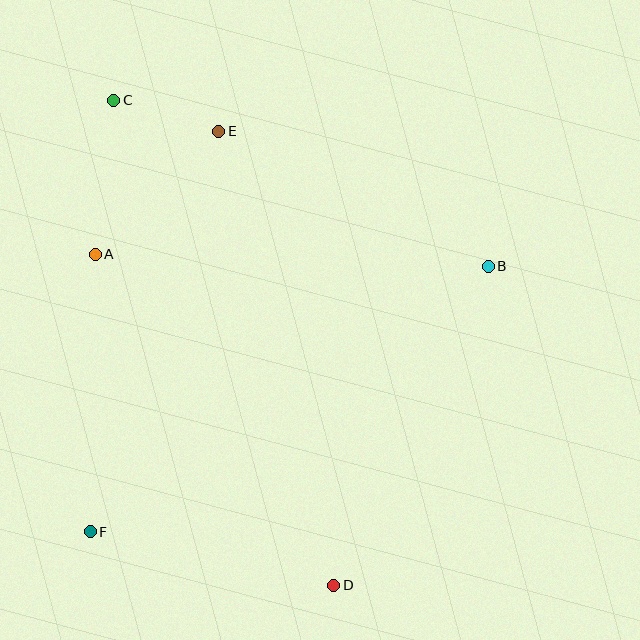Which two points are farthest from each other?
Points C and D are farthest from each other.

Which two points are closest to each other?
Points C and E are closest to each other.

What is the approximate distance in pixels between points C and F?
The distance between C and F is approximately 432 pixels.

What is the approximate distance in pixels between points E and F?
The distance between E and F is approximately 421 pixels.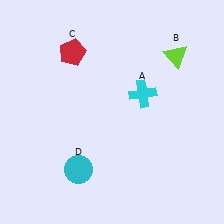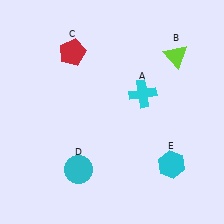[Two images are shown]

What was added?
A cyan hexagon (E) was added in Image 2.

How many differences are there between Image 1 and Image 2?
There is 1 difference between the two images.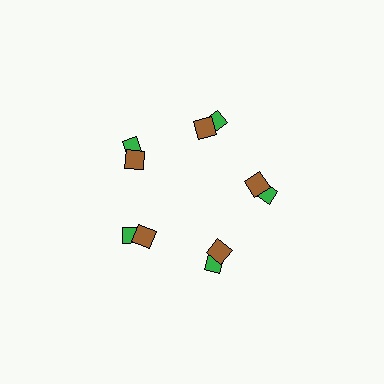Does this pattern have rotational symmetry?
Yes, this pattern has 5-fold rotational symmetry. It looks the same after rotating 72 degrees around the center.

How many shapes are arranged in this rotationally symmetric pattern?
There are 10 shapes, arranged in 5 groups of 2.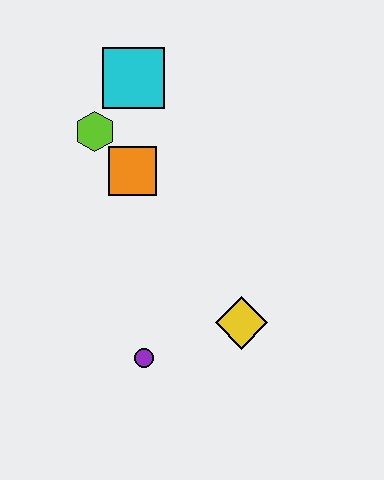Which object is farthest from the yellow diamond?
The cyan square is farthest from the yellow diamond.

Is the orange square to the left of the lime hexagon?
No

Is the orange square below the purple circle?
No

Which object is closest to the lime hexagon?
The orange square is closest to the lime hexagon.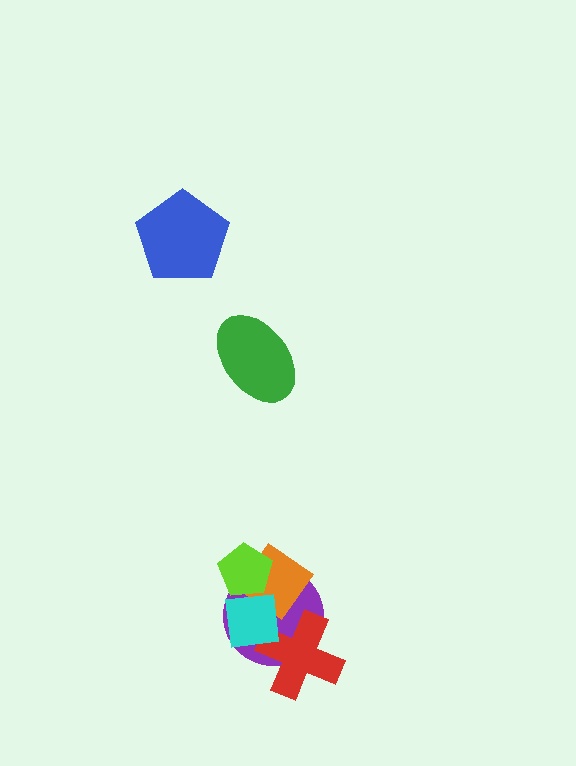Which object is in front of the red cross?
The cyan square is in front of the red cross.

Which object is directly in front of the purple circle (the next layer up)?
The orange diamond is directly in front of the purple circle.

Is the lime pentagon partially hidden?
Yes, it is partially covered by another shape.